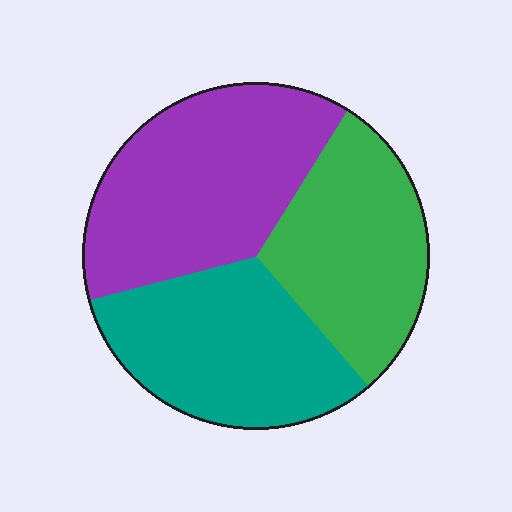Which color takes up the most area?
Purple, at roughly 40%.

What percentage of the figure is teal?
Teal takes up about one third (1/3) of the figure.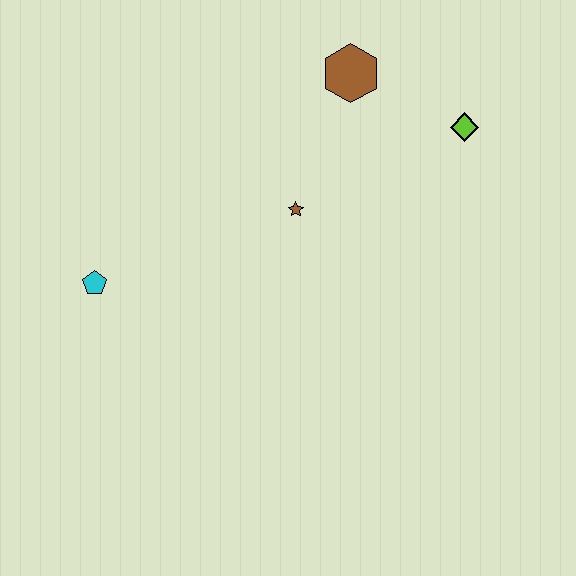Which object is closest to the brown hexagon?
The lime diamond is closest to the brown hexagon.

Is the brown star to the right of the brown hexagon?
No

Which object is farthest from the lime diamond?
The cyan pentagon is farthest from the lime diamond.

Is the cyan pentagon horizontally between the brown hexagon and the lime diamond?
No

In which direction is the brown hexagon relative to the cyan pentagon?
The brown hexagon is to the right of the cyan pentagon.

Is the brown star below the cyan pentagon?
No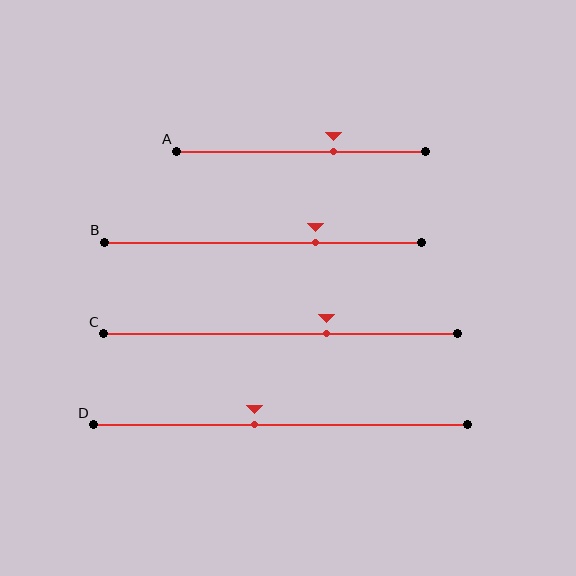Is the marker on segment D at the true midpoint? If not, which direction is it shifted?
No, the marker on segment D is shifted to the left by about 7% of the segment length.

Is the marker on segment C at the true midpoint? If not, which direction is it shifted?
No, the marker on segment C is shifted to the right by about 13% of the segment length.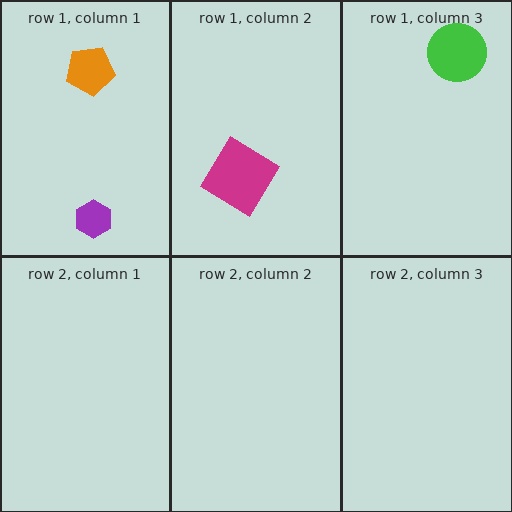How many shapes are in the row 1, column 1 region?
2.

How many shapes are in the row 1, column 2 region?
1.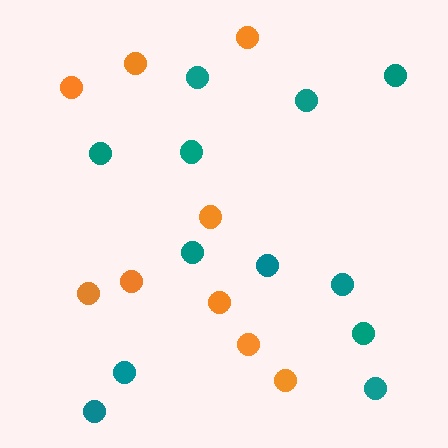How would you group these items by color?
There are 2 groups: one group of orange circles (9) and one group of teal circles (12).